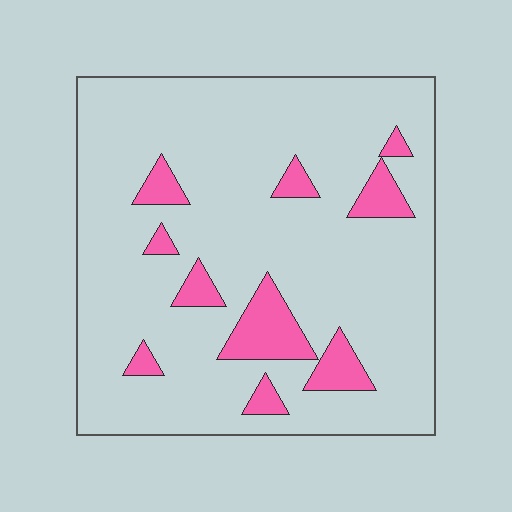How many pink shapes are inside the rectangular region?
10.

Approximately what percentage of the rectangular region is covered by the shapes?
Approximately 15%.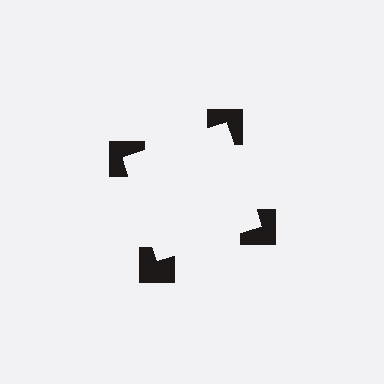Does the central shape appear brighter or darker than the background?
It typically appears slightly brighter than the background, even though no actual brightness change is drawn.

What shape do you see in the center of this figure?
An illusory square — its edges are inferred from the aligned wedge cuts in the notched squares, not physically drawn.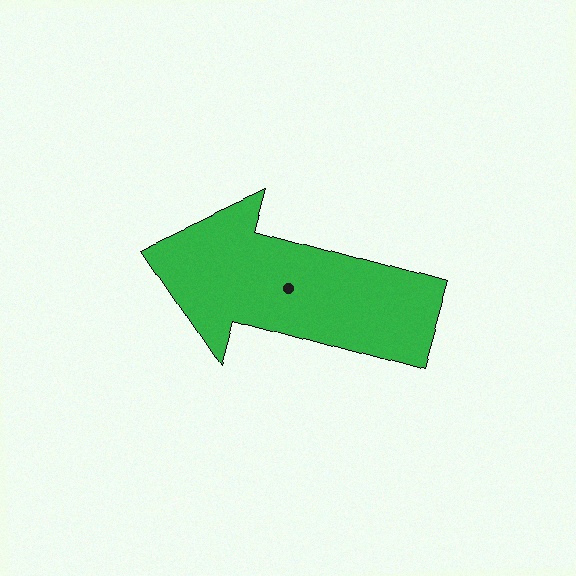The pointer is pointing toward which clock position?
Roughly 10 o'clock.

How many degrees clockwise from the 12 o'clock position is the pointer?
Approximately 286 degrees.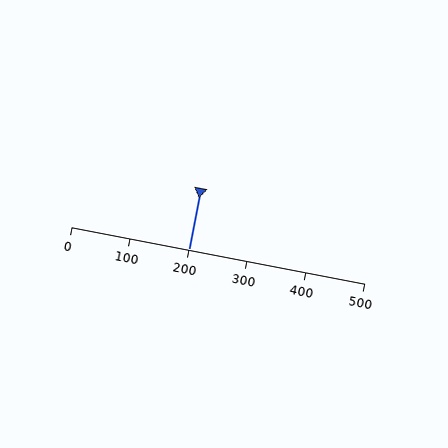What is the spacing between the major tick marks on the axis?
The major ticks are spaced 100 apart.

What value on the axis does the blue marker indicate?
The marker indicates approximately 200.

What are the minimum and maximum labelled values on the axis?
The axis runs from 0 to 500.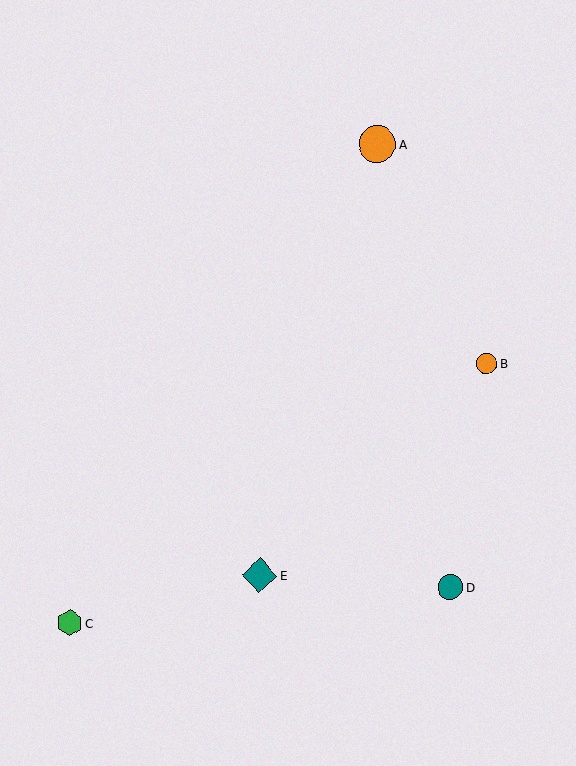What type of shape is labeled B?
Shape B is an orange circle.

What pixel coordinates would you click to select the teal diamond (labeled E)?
Click at (260, 575) to select the teal diamond E.